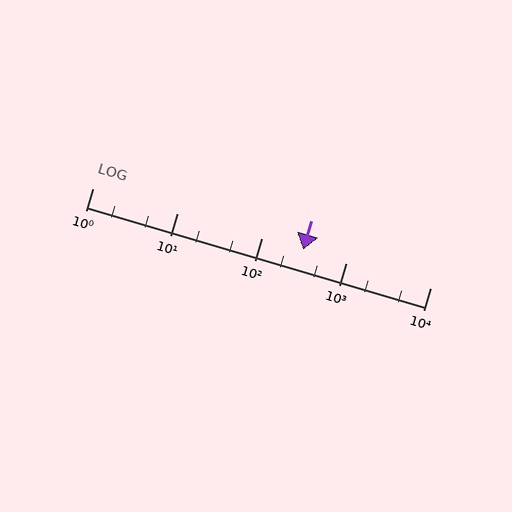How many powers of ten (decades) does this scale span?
The scale spans 4 decades, from 1 to 10000.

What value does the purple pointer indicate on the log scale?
The pointer indicates approximately 310.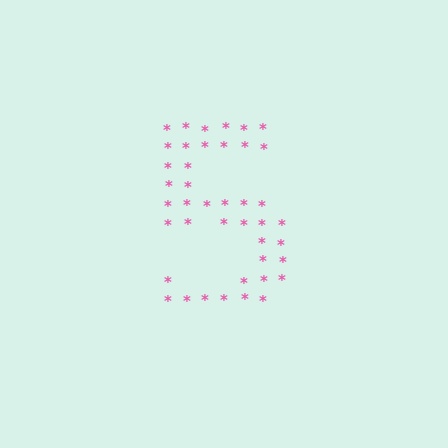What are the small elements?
The small elements are asterisks.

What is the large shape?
The large shape is the digit 5.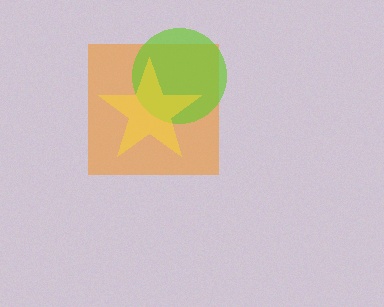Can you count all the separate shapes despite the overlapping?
Yes, there are 3 separate shapes.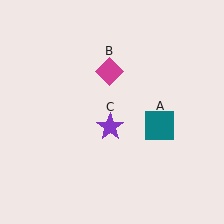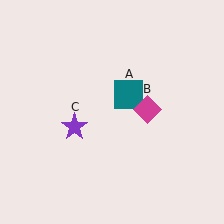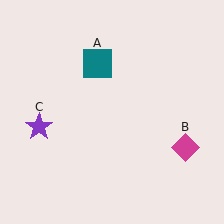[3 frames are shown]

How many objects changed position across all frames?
3 objects changed position: teal square (object A), magenta diamond (object B), purple star (object C).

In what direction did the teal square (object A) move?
The teal square (object A) moved up and to the left.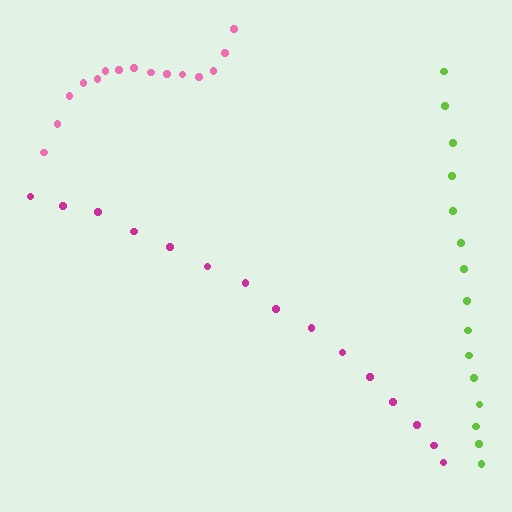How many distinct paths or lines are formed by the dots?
There are 3 distinct paths.